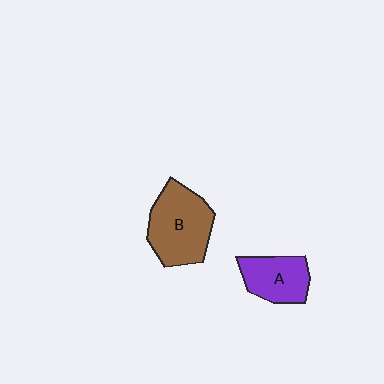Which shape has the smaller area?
Shape A (purple).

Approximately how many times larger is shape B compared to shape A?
Approximately 1.5 times.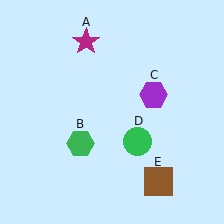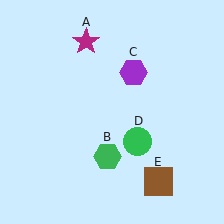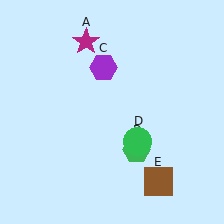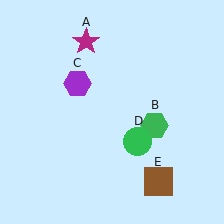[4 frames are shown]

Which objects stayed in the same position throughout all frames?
Magenta star (object A) and green circle (object D) and brown square (object E) remained stationary.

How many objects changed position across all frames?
2 objects changed position: green hexagon (object B), purple hexagon (object C).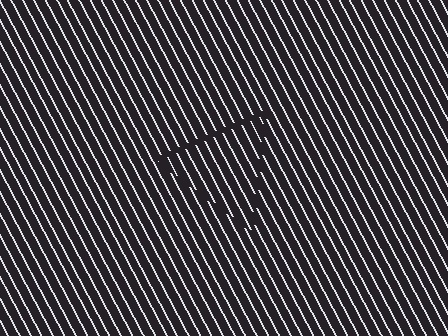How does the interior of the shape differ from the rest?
The interior of the shape contains the same grating, shifted by half a period — the contour is defined by the phase discontinuity where line-ends from the inner and outer gratings abut.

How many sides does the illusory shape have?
3 sides — the line-ends trace a triangle.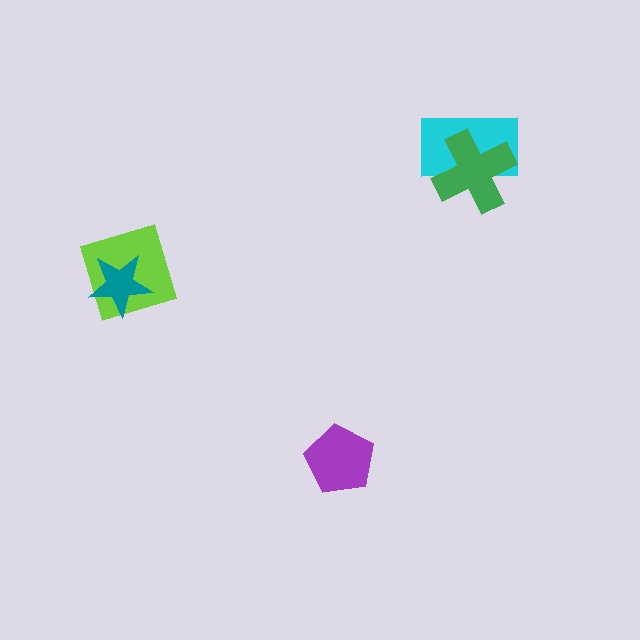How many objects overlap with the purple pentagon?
0 objects overlap with the purple pentagon.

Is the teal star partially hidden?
No, no other shape covers it.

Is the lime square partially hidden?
Yes, it is partially covered by another shape.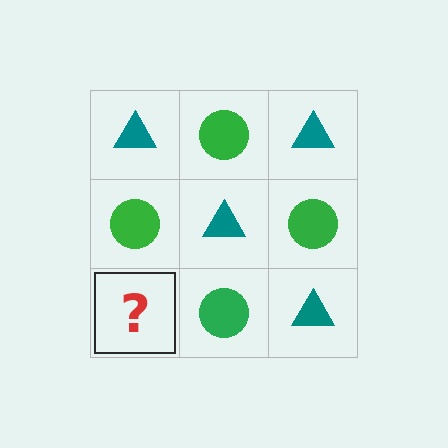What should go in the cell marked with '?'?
The missing cell should contain a teal triangle.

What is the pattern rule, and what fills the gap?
The rule is that it alternates teal triangle and green circle in a checkerboard pattern. The gap should be filled with a teal triangle.